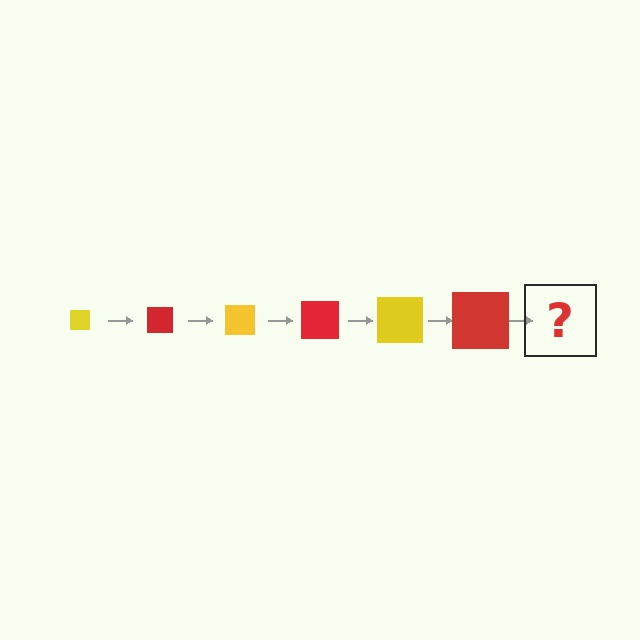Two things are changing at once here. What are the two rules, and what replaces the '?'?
The two rules are that the square grows larger each step and the color cycles through yellow and red. The '?' should be a yellow square, larger than the previous one.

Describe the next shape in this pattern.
It should be a yellow square, larger than the previous one.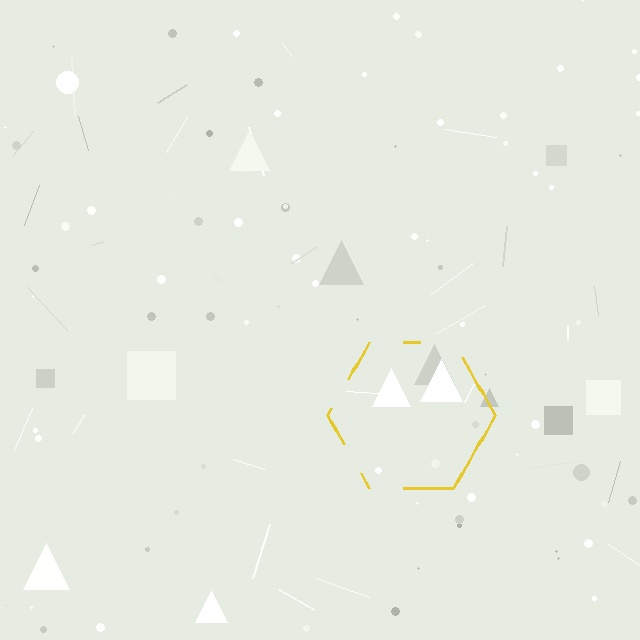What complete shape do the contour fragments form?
The contour fragments form a hexagon.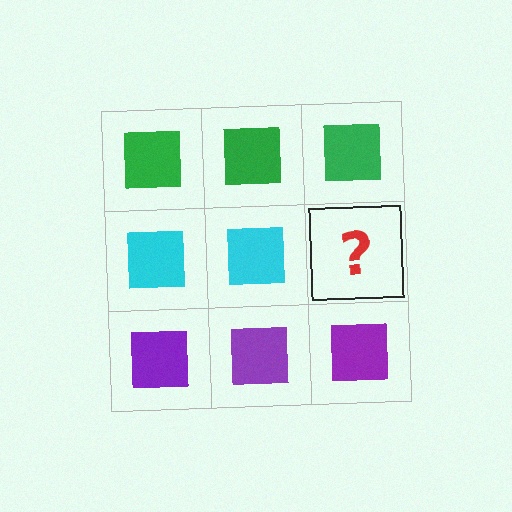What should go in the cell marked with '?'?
The missing cell should contain a cyan square.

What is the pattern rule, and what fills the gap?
The rule is that each row has a consistent color. The gap should be filled with a cyan square.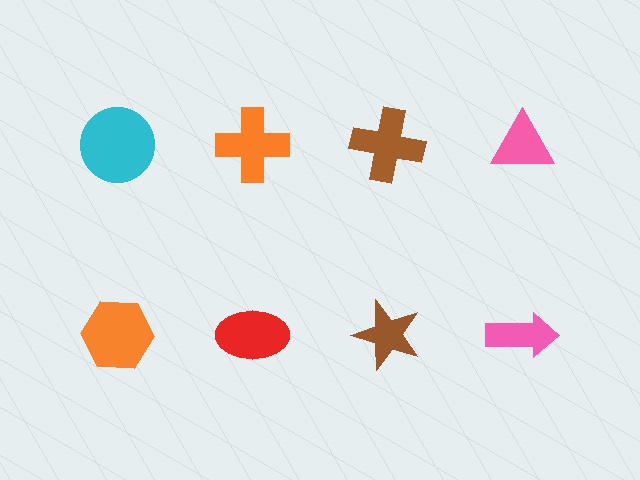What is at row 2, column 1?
An orange hexagon.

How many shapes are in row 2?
4 shapes.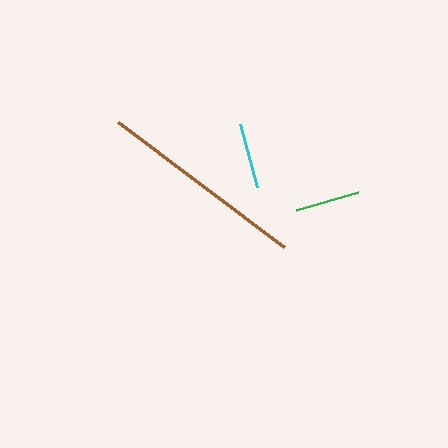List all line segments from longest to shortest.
From longest to shortest: brown, cyan, green.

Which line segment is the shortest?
The green line is the shortest at approximately 65 pixels.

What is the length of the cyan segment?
The cyan segment is approximately 65 pixels long.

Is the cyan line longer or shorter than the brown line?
The brown line is longer than the cyan line.